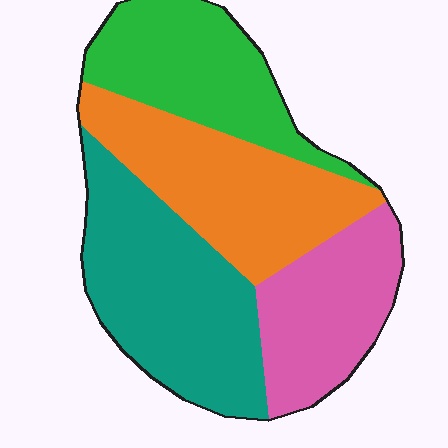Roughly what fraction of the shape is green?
Green takes up about one fifth (1/5) of the shape.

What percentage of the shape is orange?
Orange takes up between a quarter and a half of the shape.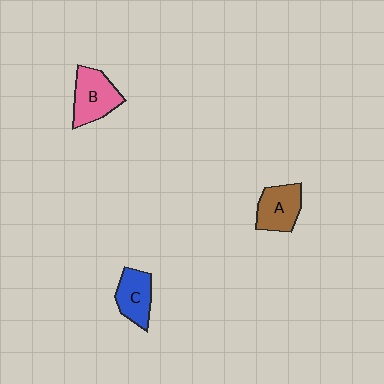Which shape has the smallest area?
Shape C (blue).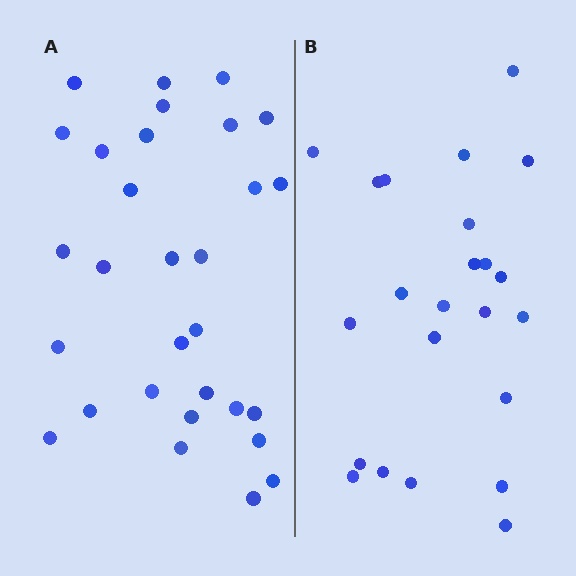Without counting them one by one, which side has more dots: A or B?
Region A (the left region) has more dots.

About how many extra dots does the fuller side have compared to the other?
Region A has roughly 8 or so more dots than region B.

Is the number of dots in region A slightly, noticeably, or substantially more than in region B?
Region A has noticeably more, but not dramatically so. The ratio is roughly 1.3 to 1.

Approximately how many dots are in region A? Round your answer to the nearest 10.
About 30 dots.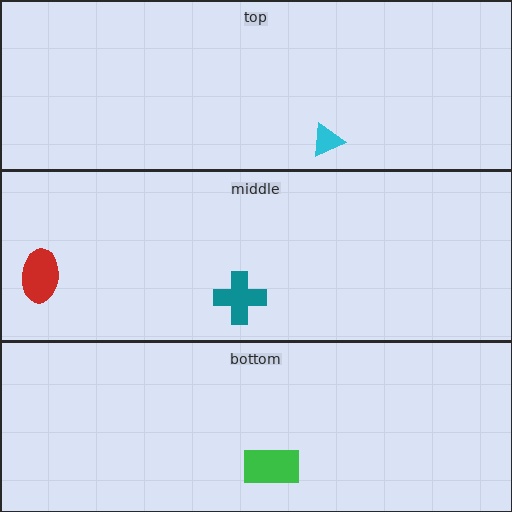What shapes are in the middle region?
The red ellipse, the teal cross.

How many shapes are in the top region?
1.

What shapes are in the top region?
The cyan triangle.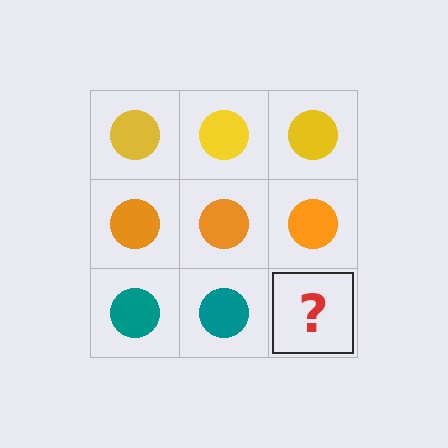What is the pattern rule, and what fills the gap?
The rule is that each row has a consistent color. The gap should be filled with a teal circle.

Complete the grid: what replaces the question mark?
The question mark should be replaced with a teal circle.